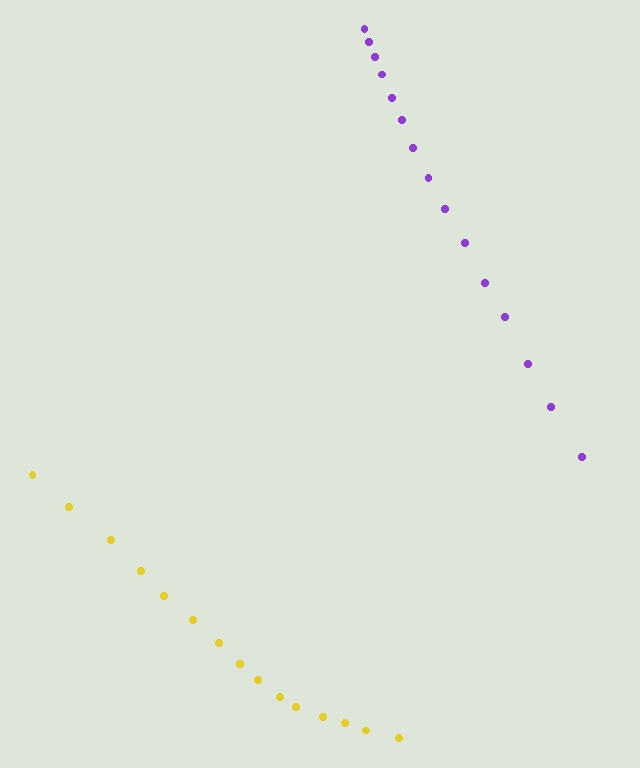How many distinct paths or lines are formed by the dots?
There are 2 distinct paths.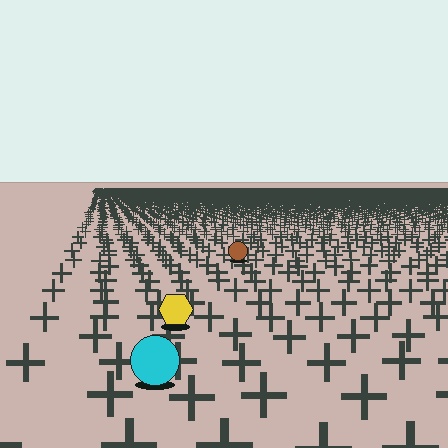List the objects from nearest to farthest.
From nearest to farthest: the cyan circle, the yellow hexagon, the brown circle.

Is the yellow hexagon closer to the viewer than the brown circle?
Yes. The yellow hexagon is closer — you can tell from the texture gradient: the ground texture is coarser near it.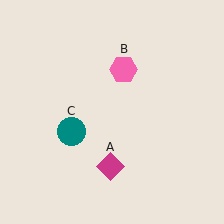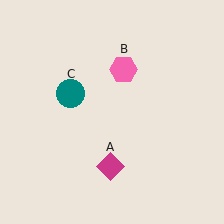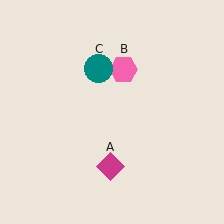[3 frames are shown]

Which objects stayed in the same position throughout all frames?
Magenta diamond (object A) and pink hexagon (object B) remained stationary.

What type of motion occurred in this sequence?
The teal circle (object C) rotated clockwise around the center of the scene.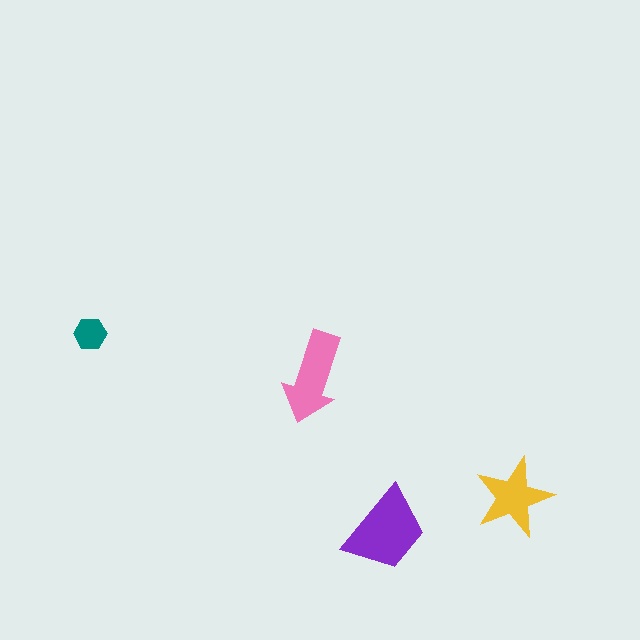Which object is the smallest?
The teal hexagon.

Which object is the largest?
The purple trapezoid.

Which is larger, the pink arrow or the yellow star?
The pink arrow.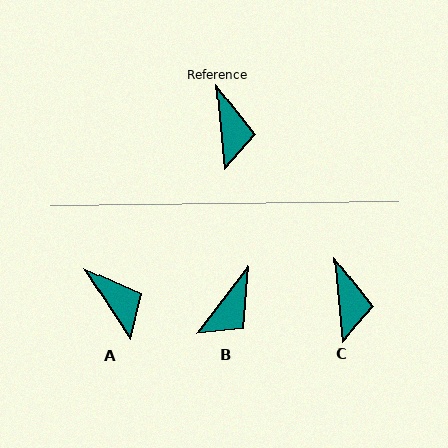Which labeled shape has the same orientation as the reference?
C.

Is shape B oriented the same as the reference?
No, it is off by about 43 degrees.